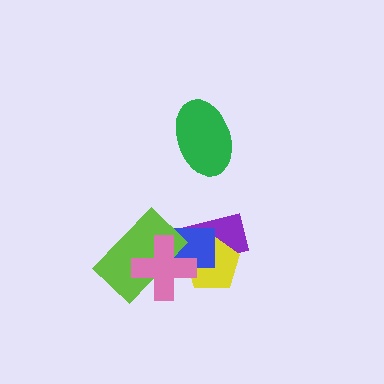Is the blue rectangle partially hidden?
Yes, it is partially covered by another shape.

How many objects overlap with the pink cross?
3 objects overlap with the pink cross.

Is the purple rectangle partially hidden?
Yes, it is partially covered by another shape.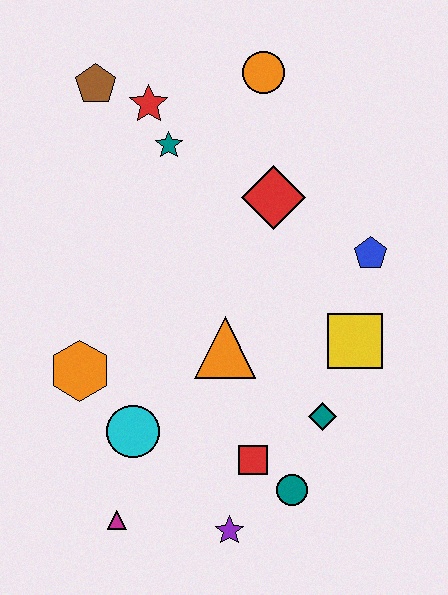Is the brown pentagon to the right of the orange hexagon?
Yes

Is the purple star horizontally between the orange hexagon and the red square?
Yes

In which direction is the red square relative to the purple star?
The red square is above the purple star.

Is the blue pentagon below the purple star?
No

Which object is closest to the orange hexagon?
The cyan circle is closest to the orange hexagon.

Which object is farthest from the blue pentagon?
The magenta triangle is farthest from the blue pentagon.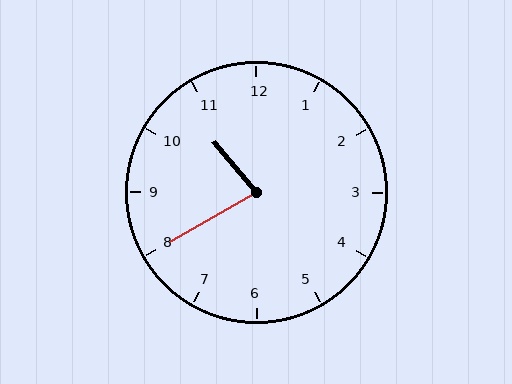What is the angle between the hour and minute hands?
Approximately 80 degrees.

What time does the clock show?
10:40.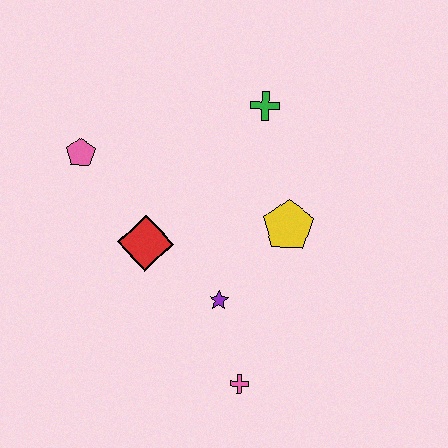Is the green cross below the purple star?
No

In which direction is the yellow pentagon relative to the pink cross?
The yellow pentagon is above the pink cross.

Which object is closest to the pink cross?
The purple star is closest to the pink cross.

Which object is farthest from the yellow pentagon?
The pink pentagon is farthest from the yellow pentagon.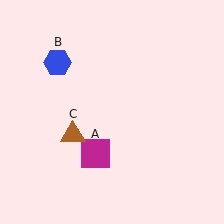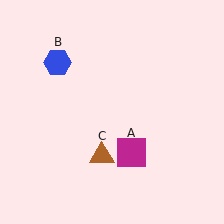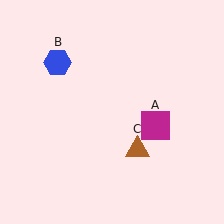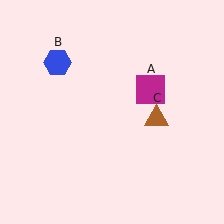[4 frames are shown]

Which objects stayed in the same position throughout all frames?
Blue hexagon (object B) remained stationary.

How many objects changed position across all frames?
2 objects changed position: magenta square (object A), brown triangle (object C).